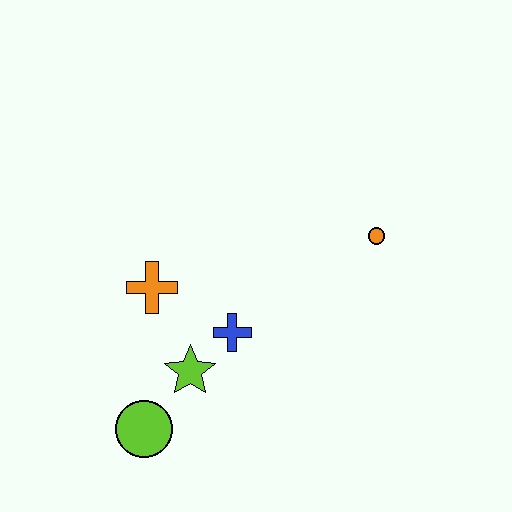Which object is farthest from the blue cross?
The orange circle is farthest from the blue cross.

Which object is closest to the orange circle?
The blue cross is closest to the orange circle.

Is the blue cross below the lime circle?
No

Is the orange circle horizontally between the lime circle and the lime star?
No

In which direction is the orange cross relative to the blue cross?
The orange cross is to the left of the blue cross.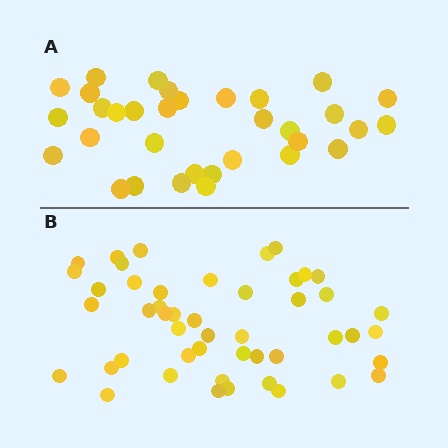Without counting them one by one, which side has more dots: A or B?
Region B (the bottom region) has more dots.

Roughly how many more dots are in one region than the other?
Region B has approximately 15 more dots than region A.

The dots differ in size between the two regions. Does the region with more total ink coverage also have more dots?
No. Region A has more total ink coverage because its dots are larger, but region B actually contains more individual dots. Total area can be misleading — the number of items is what matters here.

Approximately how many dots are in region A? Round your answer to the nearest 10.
About 30 dots. (The exact count is 33, which rounds to 30.)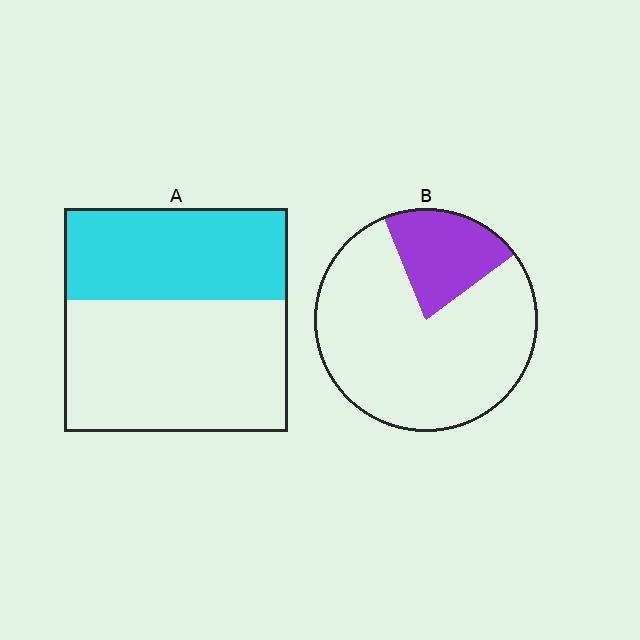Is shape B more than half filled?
No.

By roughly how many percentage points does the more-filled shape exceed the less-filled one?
By roughly 20 percentage points (A over B).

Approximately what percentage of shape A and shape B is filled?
A is approximately 40% and B is approximately 20%.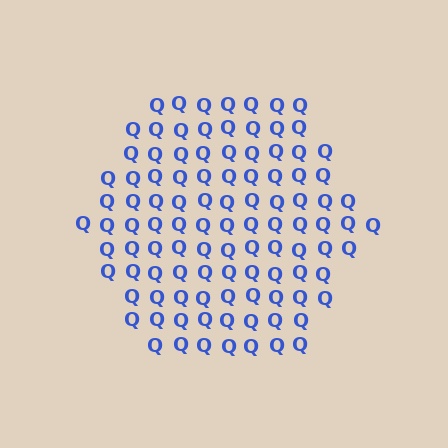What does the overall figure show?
The overall figure shows a hexagon.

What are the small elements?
The small elements are letter Q's.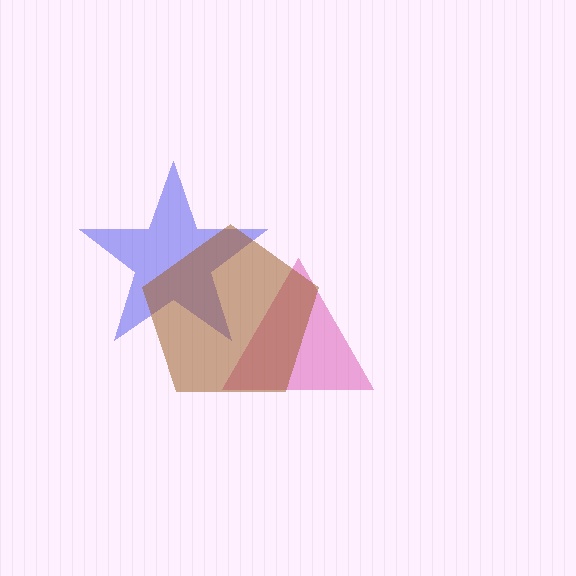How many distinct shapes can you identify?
There are 3 distinct shapes: a pink triangle, a blue star, a brown pentagon.